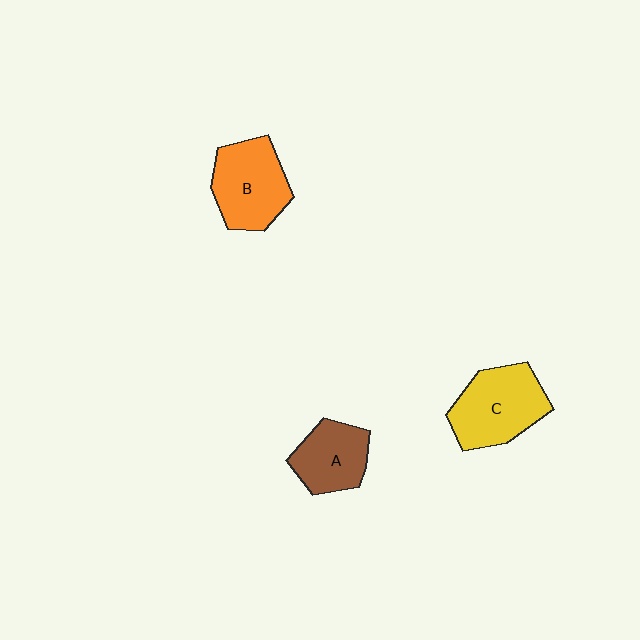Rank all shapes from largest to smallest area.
From largest to smallest: C (yellow), B (orange), A (brown).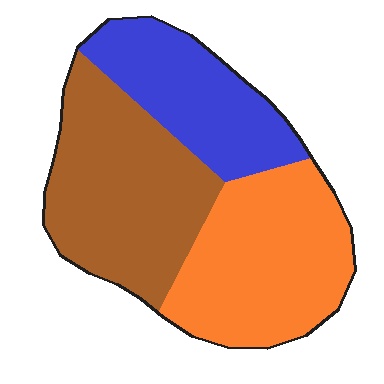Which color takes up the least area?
Blue, at roughly 25%.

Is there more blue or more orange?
Orange.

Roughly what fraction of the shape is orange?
Orange takes up about three eighths (3/8) of the shape.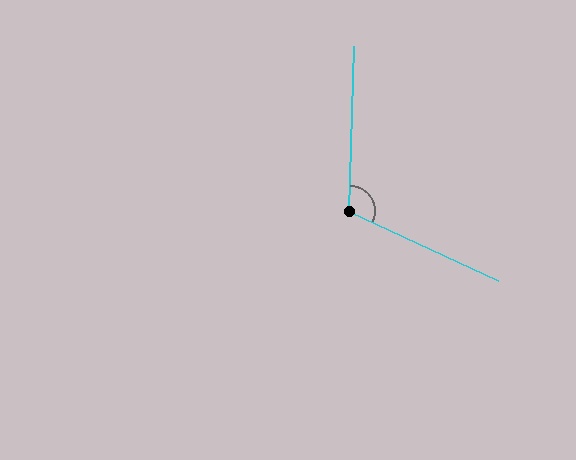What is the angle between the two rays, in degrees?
Approximately 113 degrees.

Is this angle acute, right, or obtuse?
It is obtuse.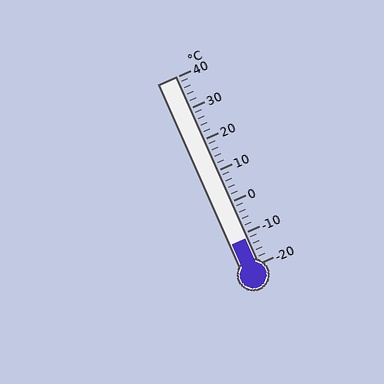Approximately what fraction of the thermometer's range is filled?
The thermometer is filled to approximately 15% of its range.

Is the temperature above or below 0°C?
The temperature is below 0°C.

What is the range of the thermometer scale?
The thermometer scale ranges from -20°C to 40°C.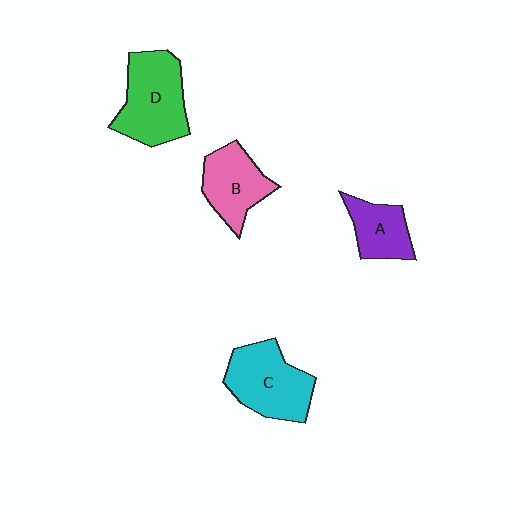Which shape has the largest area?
Shape D (green).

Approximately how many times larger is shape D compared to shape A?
Approximately 1.7 times.